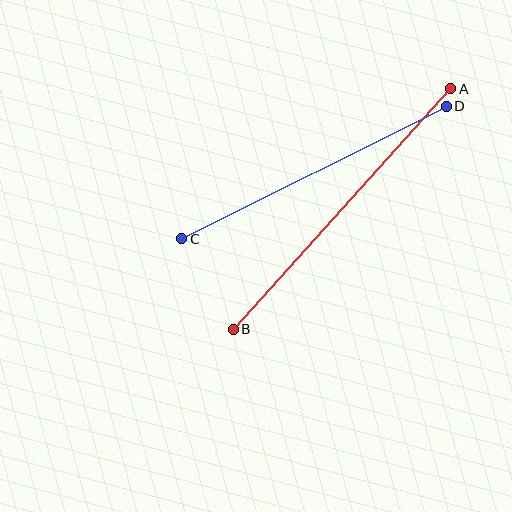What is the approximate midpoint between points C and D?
The midpoint is at approximately (314, 173) pixels.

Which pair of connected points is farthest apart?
Points A and B are farthest apart.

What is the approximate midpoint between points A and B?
The midpoint is at approximately (342, 209) pixels.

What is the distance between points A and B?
The distance is approximately 324 pixels.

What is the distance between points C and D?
The distance is approximately 296 pixels.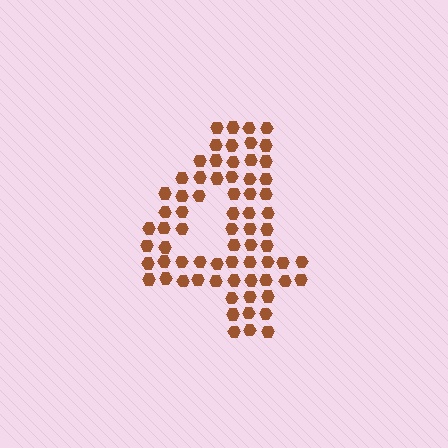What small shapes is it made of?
It is made of small hexagons.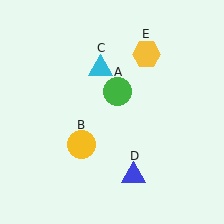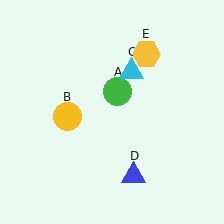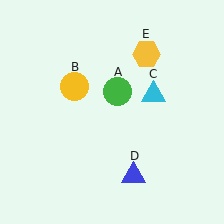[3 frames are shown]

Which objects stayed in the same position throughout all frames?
Green circle (object A) and blue triangle (object D) and yellow hexagon (object E) remained stationary.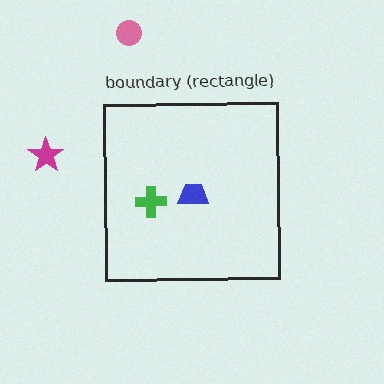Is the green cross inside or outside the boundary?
Inside.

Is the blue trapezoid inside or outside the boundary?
Inside.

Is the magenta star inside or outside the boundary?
Outside.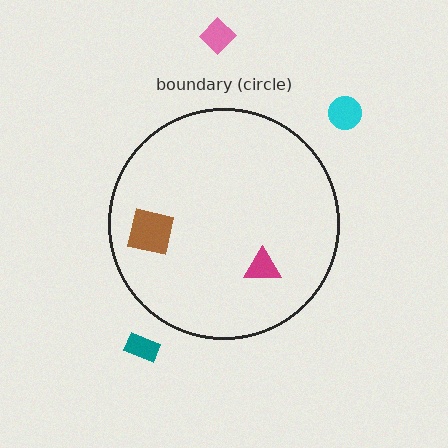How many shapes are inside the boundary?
2 inside, 3 outside.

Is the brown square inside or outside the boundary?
Inside.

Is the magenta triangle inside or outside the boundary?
Inside.